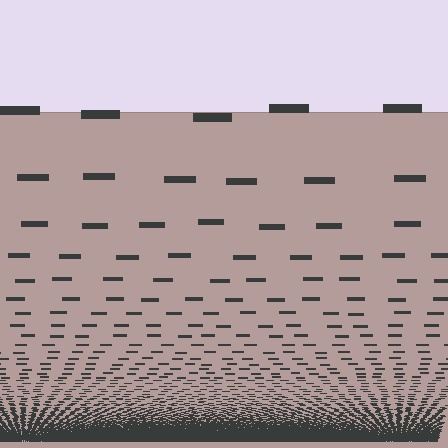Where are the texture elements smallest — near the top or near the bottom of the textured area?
Near the bottom.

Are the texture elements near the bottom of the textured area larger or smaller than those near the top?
Smaller. The gradient is inverted — elements near the bottom are smaller and denser.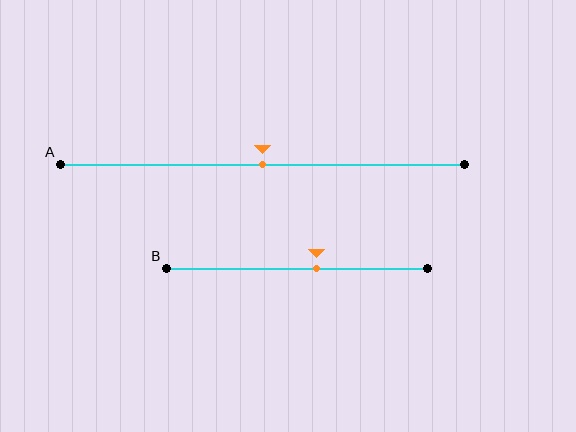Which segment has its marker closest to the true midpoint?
Segment A has its marker closest to the true midpoint.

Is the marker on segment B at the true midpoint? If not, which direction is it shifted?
No, the marker on segment B is shifted to the right by about 8% of the segment length.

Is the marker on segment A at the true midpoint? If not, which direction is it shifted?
Yes, the marker on segment A is at the true midpoint.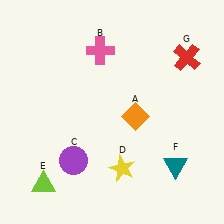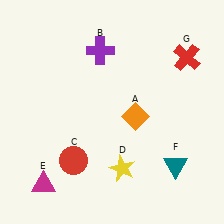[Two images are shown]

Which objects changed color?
B changed from pink to purple. C changed from purple to red. E changed from lime to magenta.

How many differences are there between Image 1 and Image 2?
There are 3 differences between the two images.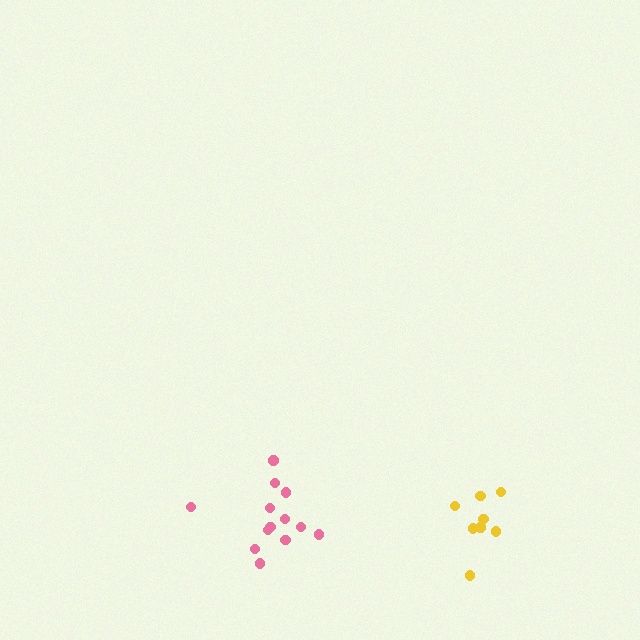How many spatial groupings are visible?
There are 2 spatial groupings.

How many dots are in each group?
Group 1: 8 dots, Group 2: 13 dots (21 total).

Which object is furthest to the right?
The yellow cluster is rightmost.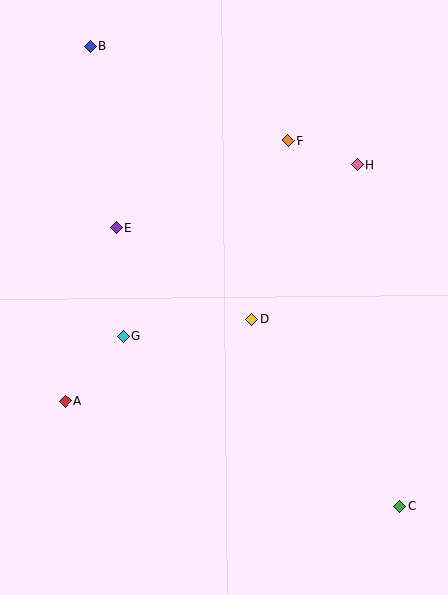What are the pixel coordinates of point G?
Point G is at (123, 336).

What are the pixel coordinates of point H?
Point H is at (357, 164).